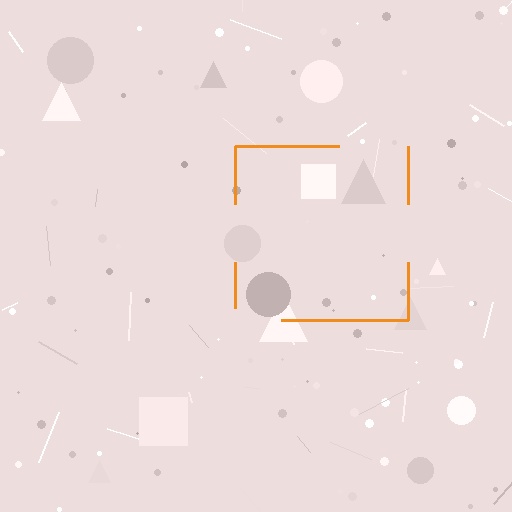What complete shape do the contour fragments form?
The contour fragments form a square.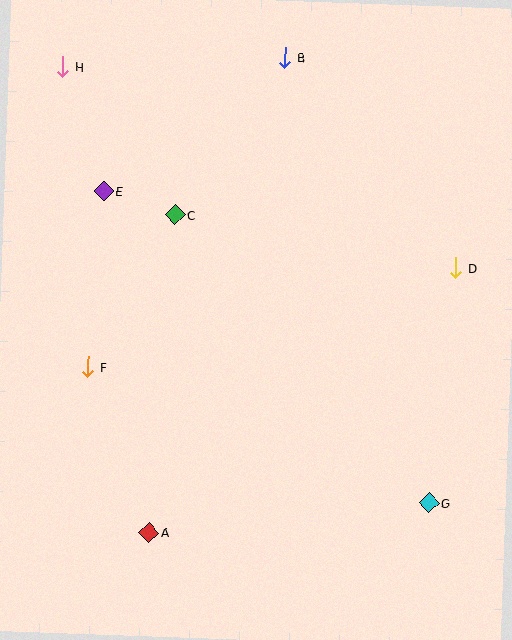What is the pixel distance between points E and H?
The distance between E and H is 131 pixels.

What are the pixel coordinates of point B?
Point B is at (285, 58).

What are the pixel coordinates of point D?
Point D is at (456, 268).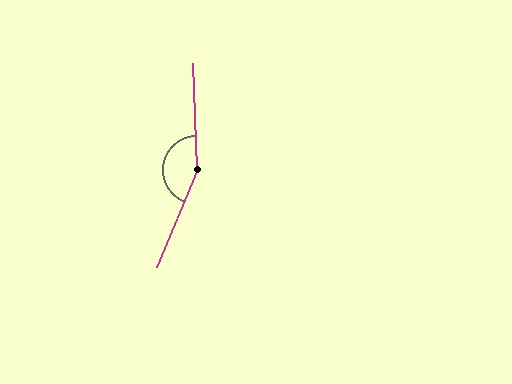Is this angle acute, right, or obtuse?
It is obtuse.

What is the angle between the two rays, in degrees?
Approximately 155 degrees.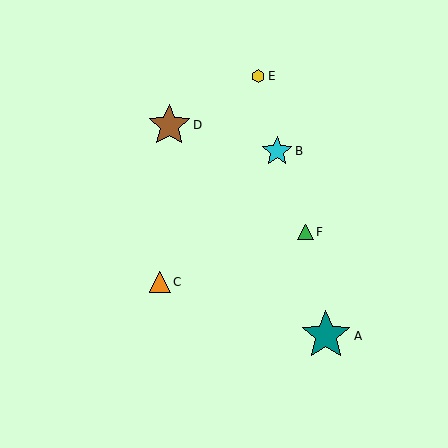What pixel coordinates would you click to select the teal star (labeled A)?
Click at (326, 336) to select the teal star A.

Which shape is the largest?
The teal star (labeled A) is the largest.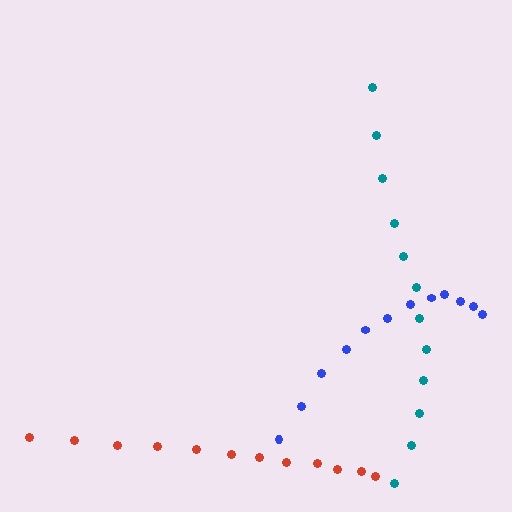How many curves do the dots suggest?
There are 3 distinct paths.